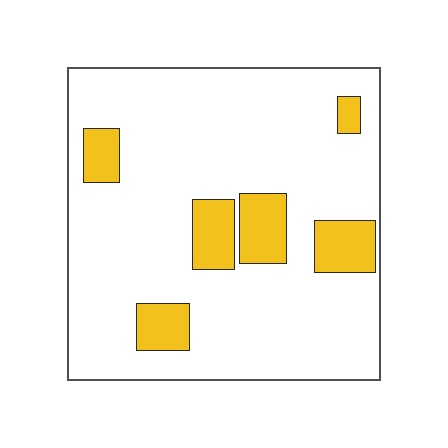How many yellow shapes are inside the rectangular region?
6.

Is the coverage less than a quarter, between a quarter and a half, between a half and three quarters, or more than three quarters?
Less than a quarter.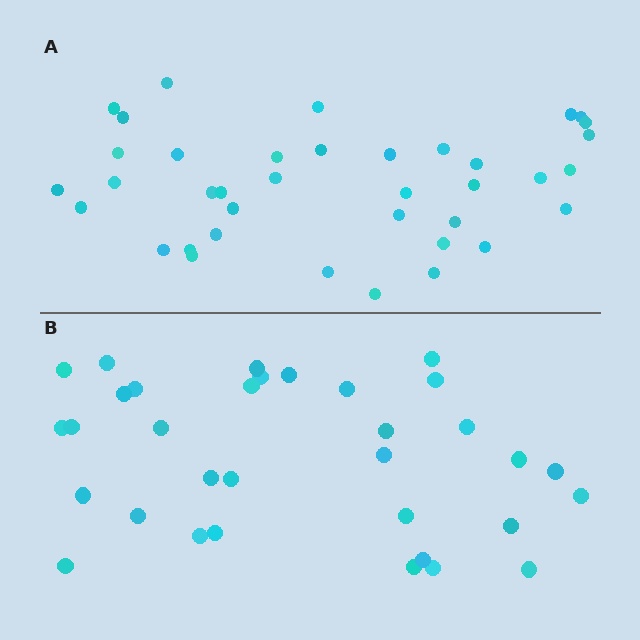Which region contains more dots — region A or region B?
Region A (the top region) has more dots.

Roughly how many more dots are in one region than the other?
Region A has about 5 more dots than region B.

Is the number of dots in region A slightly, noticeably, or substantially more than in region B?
Region A has only slightly more — the two regions are fairly close. The ratio is roughly 1.2 to 1.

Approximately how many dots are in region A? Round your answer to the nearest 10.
About 40 dots. (The exact count is 38, which rounds to 40.)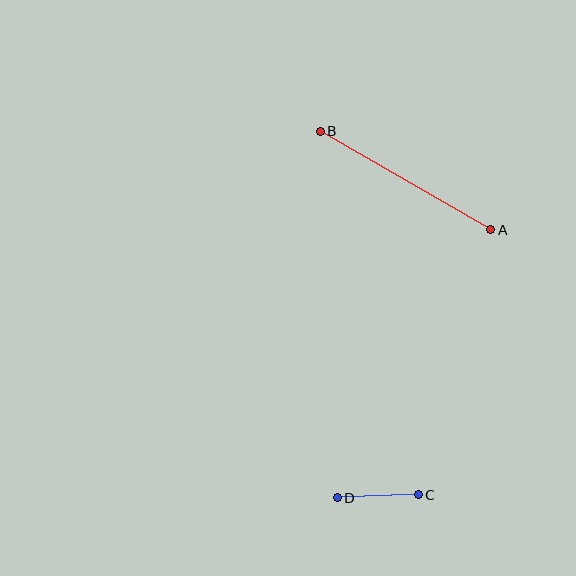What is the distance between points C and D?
The distance is approximately 81 pixels.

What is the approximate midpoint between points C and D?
The midpoint is at approximately (378, 496) pixels.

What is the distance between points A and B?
The distance is approximately 197 pixels.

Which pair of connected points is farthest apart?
Points A and B are farthest apart.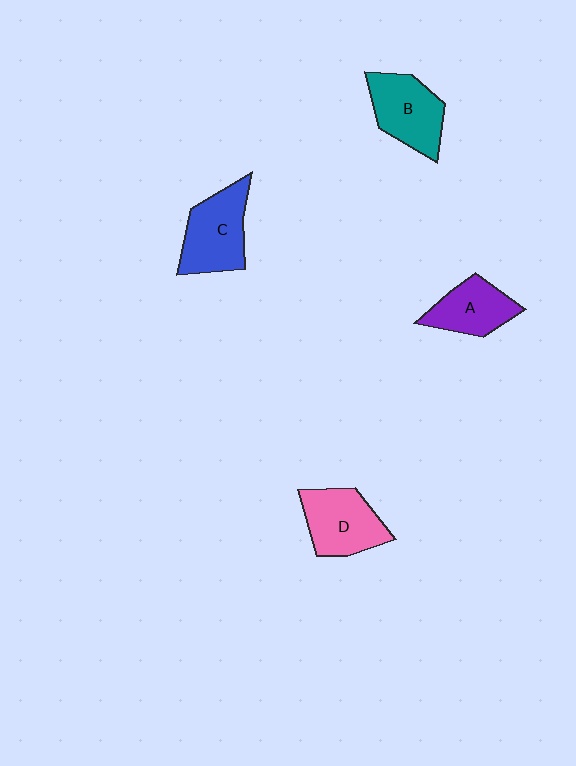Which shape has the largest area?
Shape C (blue).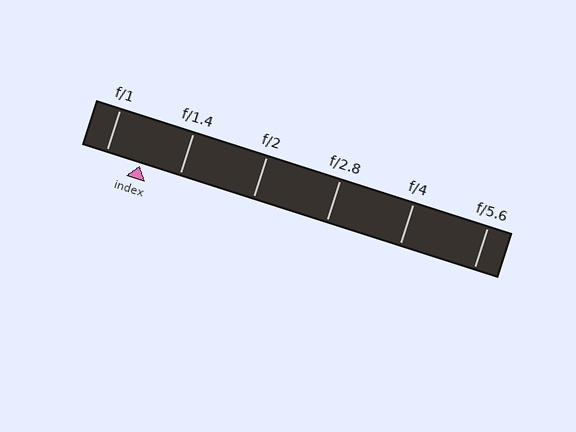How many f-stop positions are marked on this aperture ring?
There are 6 f-stop positions marked.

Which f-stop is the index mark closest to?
The index mark is closest to f/1.